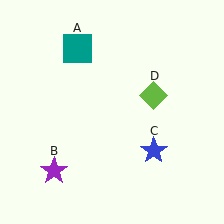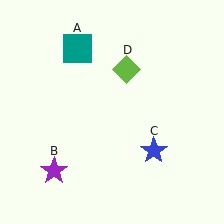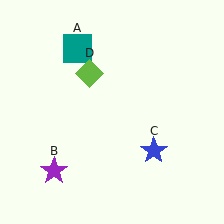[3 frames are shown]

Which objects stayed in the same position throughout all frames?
Teal square (object A) and purple star (object B) and blue star (object C) remained stationary.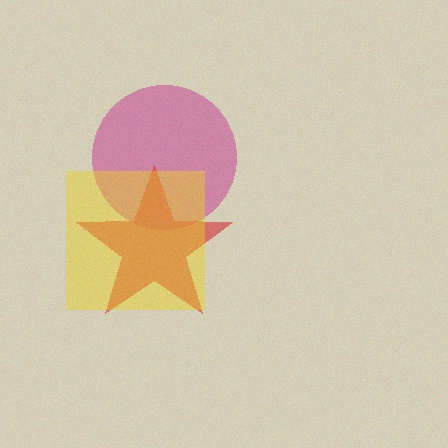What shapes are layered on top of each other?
The layered shapes are: a magenta circle, a red star, a yellow square.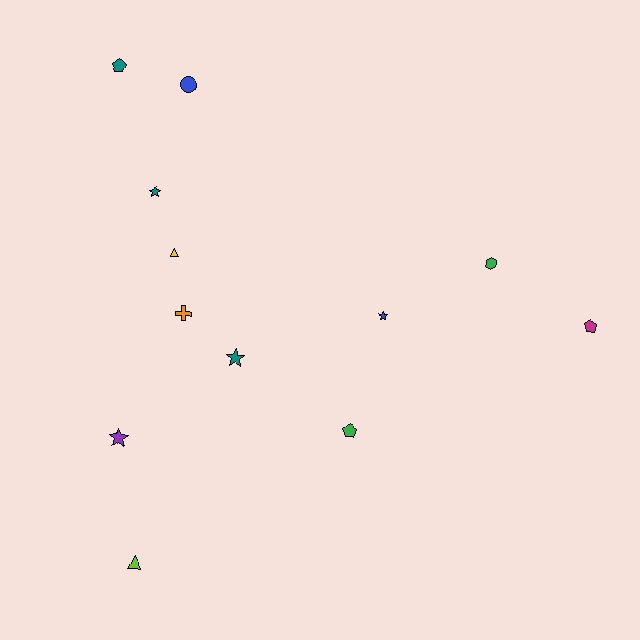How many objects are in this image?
There are 12 objects.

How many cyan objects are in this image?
There are no cyan objects.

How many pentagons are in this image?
There are 3 pentagons.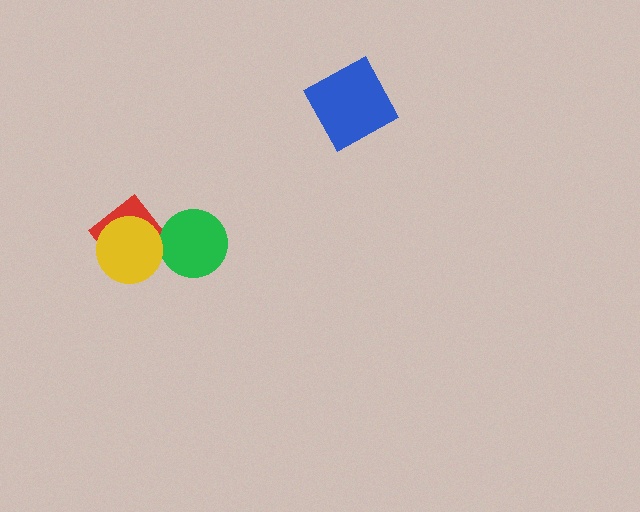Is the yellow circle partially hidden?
No, no other shape covers it.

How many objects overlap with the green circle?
0 objects overlap with the green circle.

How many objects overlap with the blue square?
0 objects overlap with the blue square.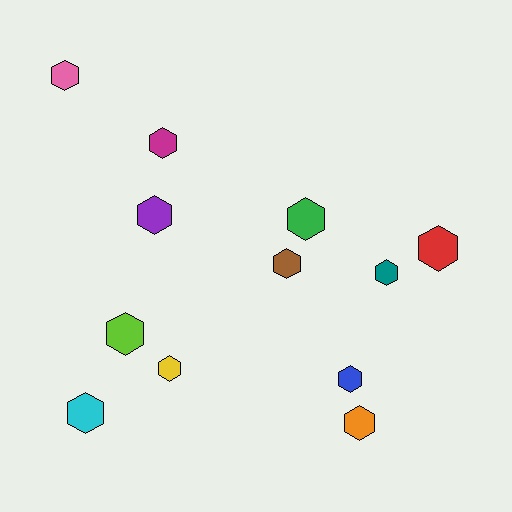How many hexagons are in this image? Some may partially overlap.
There are 12 hexagons.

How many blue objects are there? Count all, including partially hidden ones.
There is 1 blue object.